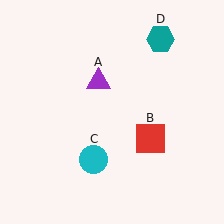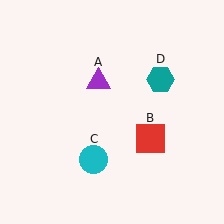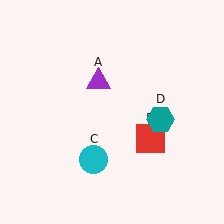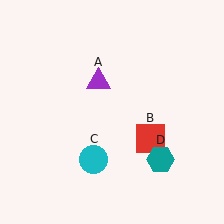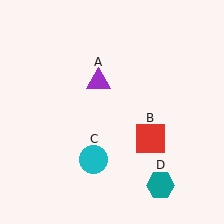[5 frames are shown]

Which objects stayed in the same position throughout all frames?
Purple triangle (object A) and red square (object B) and cyan circle (object C) remained stationary.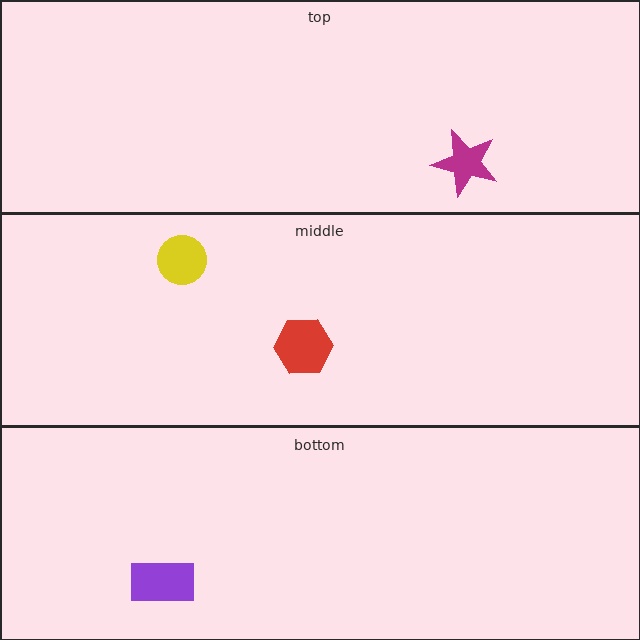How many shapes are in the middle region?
2.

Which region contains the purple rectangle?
The bottom region.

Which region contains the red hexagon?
The middle region.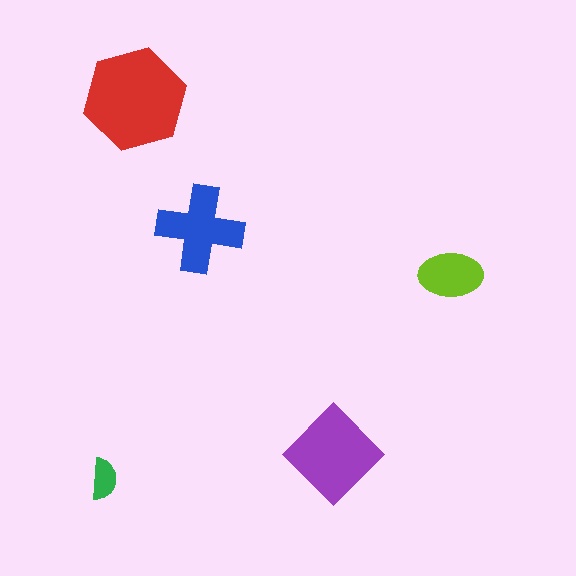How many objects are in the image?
There are 5 objects in the image.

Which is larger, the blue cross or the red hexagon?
The red hexagon.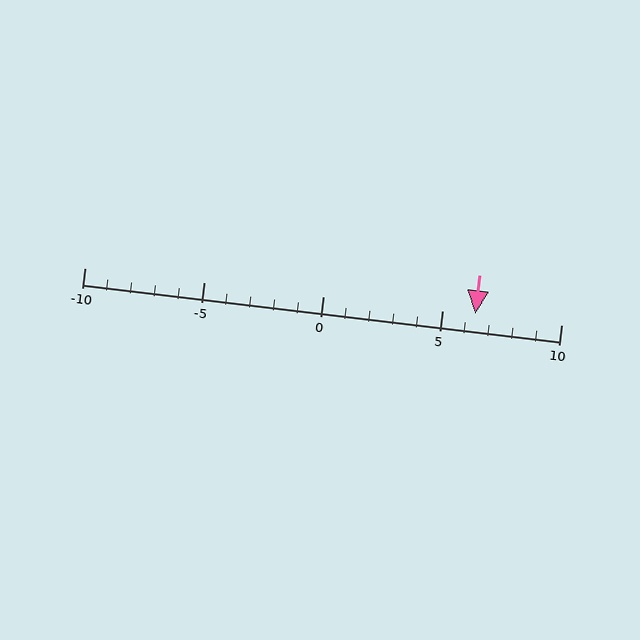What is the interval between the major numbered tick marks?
The major tick marks are spaced 5 units apart.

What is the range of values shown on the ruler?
The ruler shows values from -10 to 10.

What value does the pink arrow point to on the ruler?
The pink arrow points to approximately 6.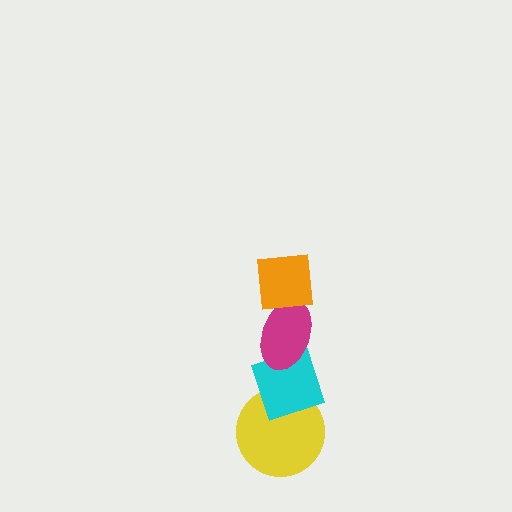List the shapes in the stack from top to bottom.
From top to bottom: the orange square, the magenta ellipse, the cyan diamond, the yellow circle.